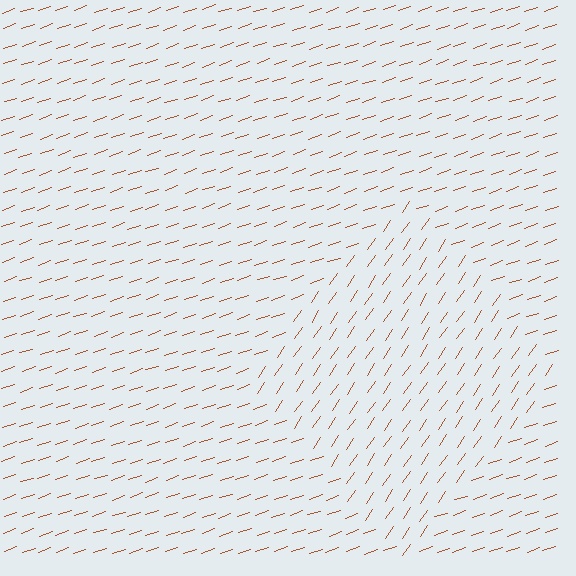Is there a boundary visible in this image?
Yes, there is a texture boundary formed by a change in line orientation.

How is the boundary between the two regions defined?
The boundary is defined purely by a change in line orientation (approximately 37 degrees difference). All lines are the same color and thickness.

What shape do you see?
I see a diamond.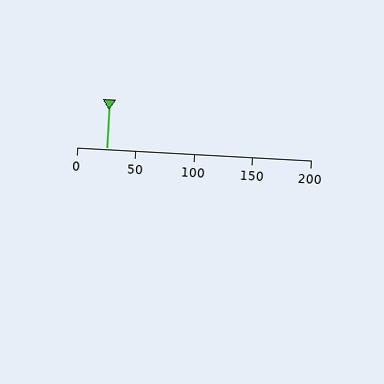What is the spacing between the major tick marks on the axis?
The major ticks are spaced 50 apart.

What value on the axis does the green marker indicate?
The marker indicates approximately 25.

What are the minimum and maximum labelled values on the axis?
The axis runs from 0 to 200.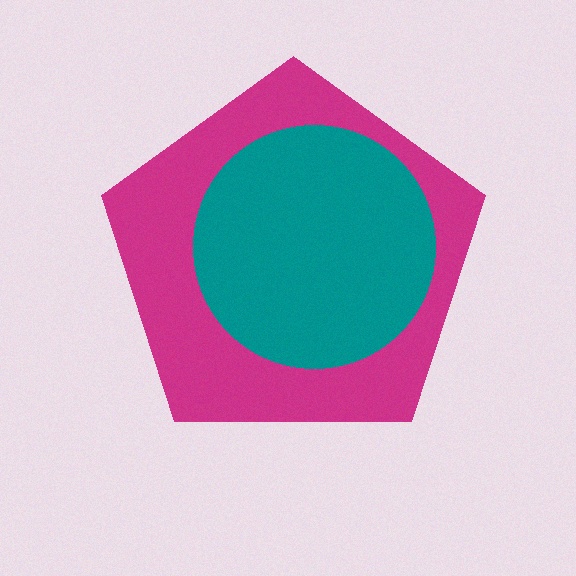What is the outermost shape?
The magenta pentagon.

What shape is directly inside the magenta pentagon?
The teal circle.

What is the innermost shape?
The teal circle.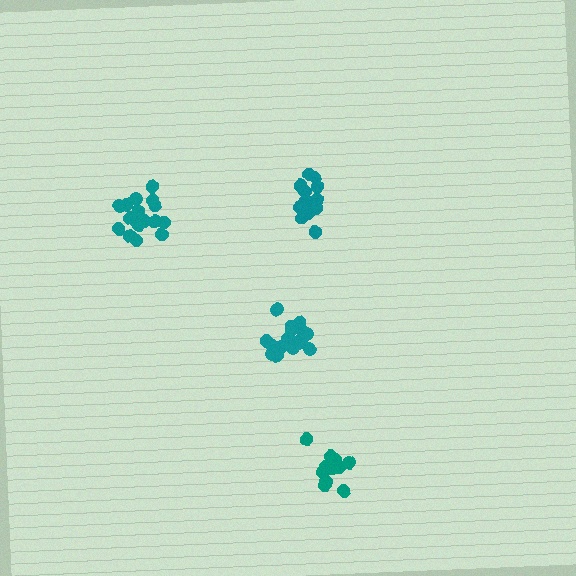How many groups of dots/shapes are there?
There are 4 groups.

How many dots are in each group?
Group 1: 14 dots, Group 2: 17 dots, Group 3: 19 dots, Group 4: 15 dots (65 total).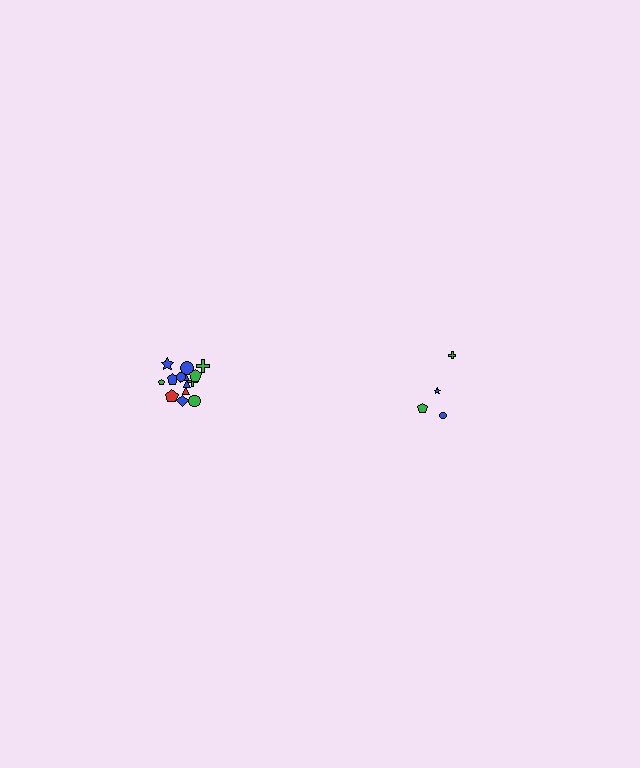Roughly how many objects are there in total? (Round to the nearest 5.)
Roughly 20 objects in total.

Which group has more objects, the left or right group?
The left group.